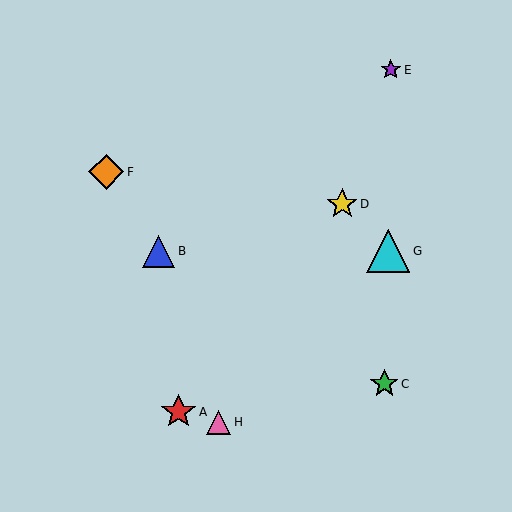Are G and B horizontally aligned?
Yes, both are at y≈251.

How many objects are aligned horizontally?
2 objects (B, G) are aligned horizontally.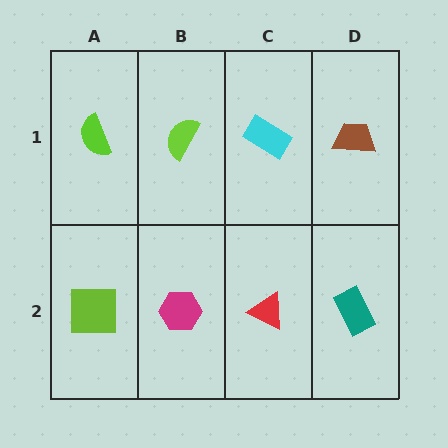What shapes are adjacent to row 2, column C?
A cyan rectangle (row 1, column C), a magenta hexagon (row 2, column B), a teal rectangle (row 2, column D).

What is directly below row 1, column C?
A red triangle.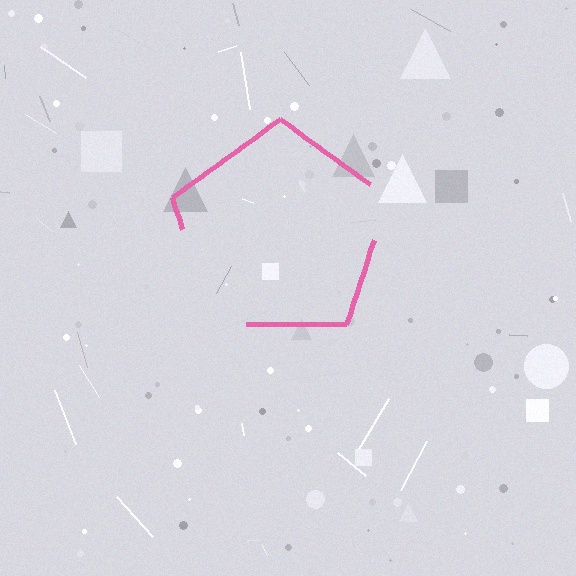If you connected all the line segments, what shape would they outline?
They would outline a pentagon.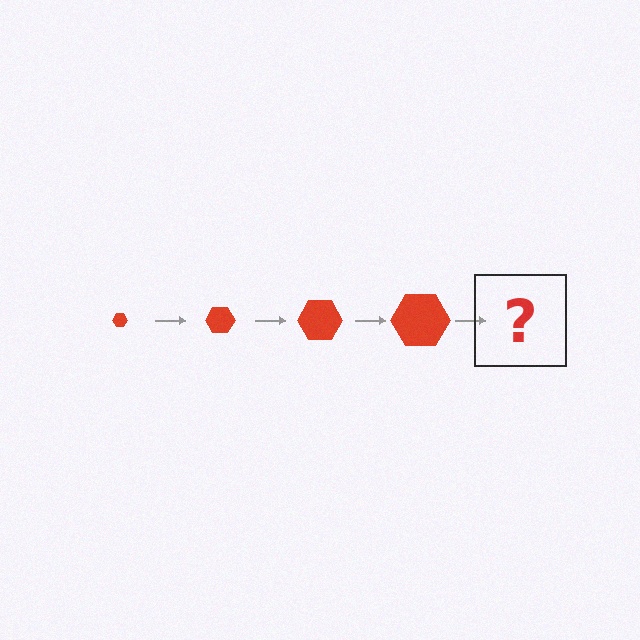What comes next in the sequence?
The next element should be a red hexagon, larger than the previous one.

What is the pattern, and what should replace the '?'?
The pattern is that the hexagon gets progressively larger each step. The '?' should be a red hexagon, larger than the previous one.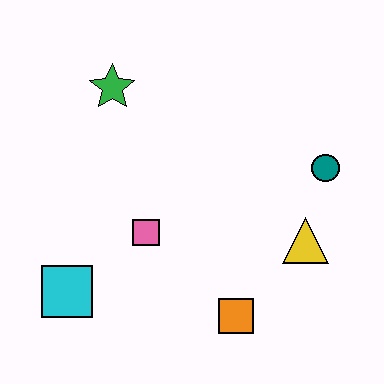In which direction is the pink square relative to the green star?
The pink square is below the green star.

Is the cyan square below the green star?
Yes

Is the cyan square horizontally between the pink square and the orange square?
No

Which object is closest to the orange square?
The yellow triangle is closest to the orange square.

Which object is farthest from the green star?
The orange square is farthest from the green star.